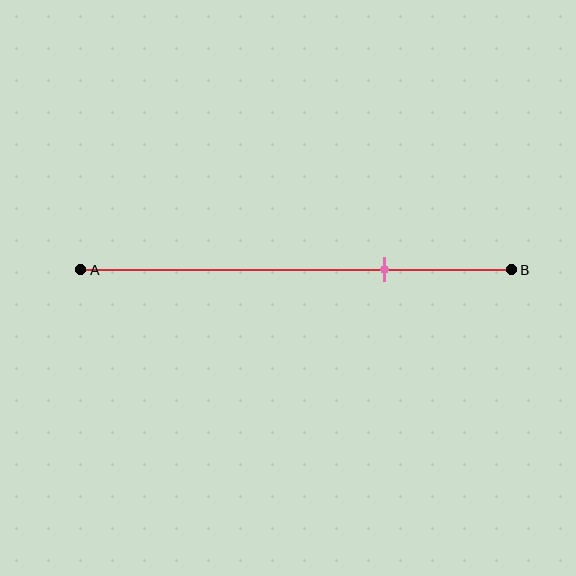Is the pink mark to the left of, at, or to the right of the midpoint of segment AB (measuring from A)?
The pink mark is to the right of the midpoint of segment AB.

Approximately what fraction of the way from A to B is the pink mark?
The pink mark is approximately 70% of the way from A to B.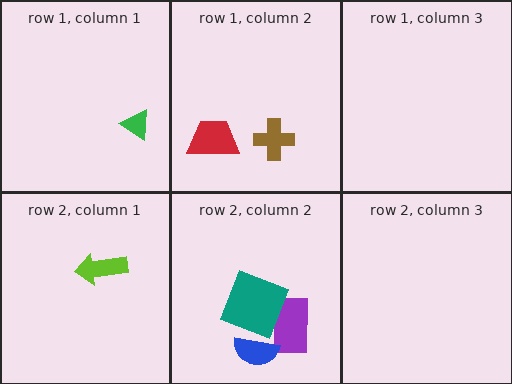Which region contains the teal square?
The row 2, column 2 region.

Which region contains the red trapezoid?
The row 1, column 2 region.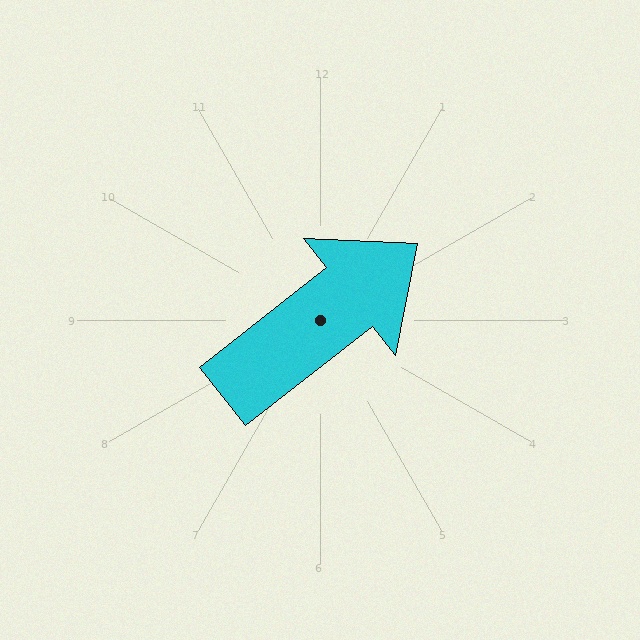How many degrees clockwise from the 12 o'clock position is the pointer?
Approximately 52 degrees.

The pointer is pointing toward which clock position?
Roughly 2 o'clock.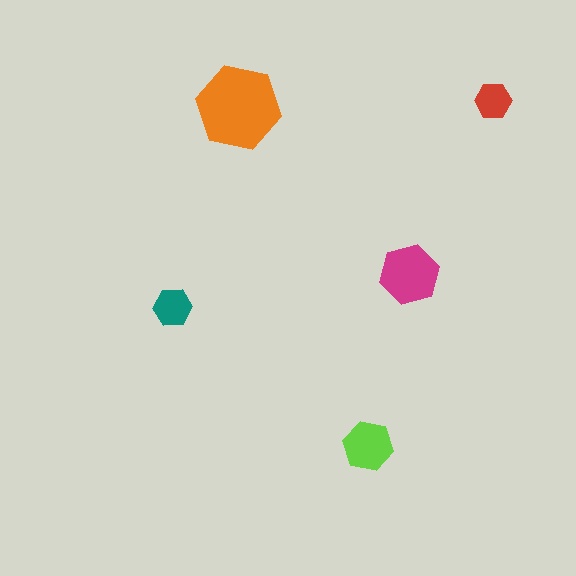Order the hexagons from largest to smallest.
the orange one, the magenta one, the lime one, the teal one, the red one.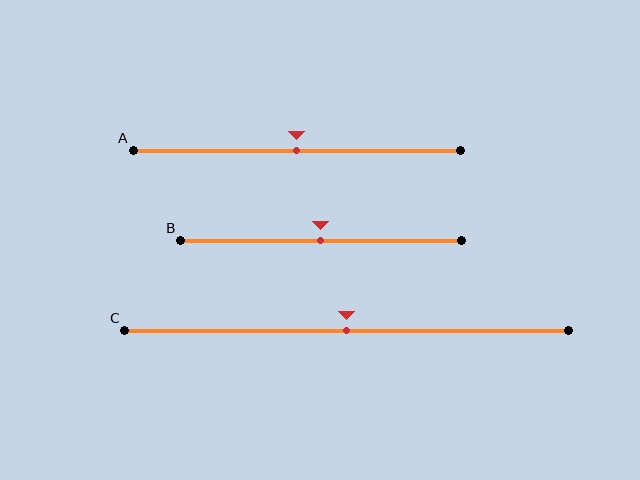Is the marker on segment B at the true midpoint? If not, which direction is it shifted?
Yes, the marker on segment B is at the true midpoint.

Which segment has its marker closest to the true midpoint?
Segment A has its marker closest to the true midpoint.